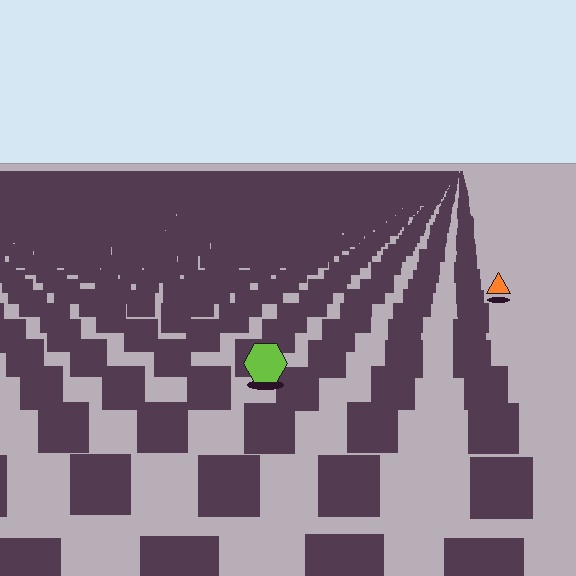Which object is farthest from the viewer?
The orange triangle is farthest from the viewer. It appears smaller and the ground texture around it is denser.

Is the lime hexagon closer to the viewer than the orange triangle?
Yes. The lime hexagon is closer — you can tell from the texture gradient: the ground texture is coarser near it.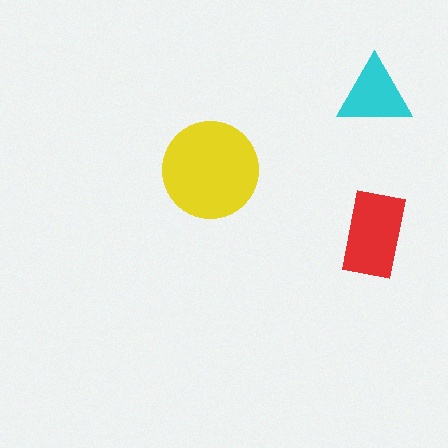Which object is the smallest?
The cyan triangle.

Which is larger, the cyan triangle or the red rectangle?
The red rectangle.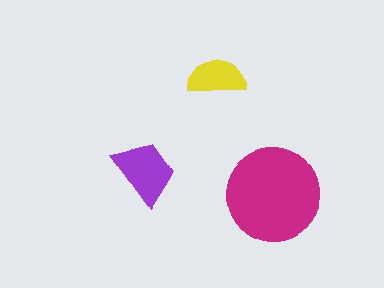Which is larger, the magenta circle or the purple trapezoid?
The magenta circle.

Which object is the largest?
The magenta circle.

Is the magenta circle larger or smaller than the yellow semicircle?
Larger.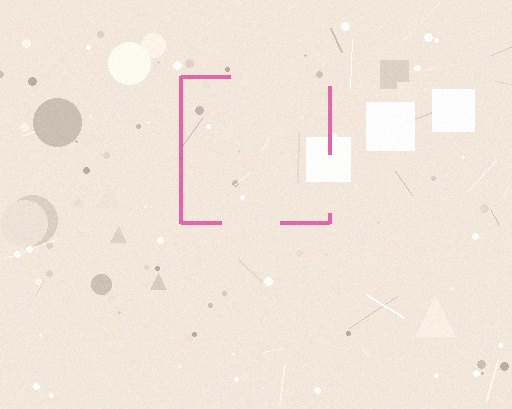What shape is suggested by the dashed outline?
The dashed outline suggests a square.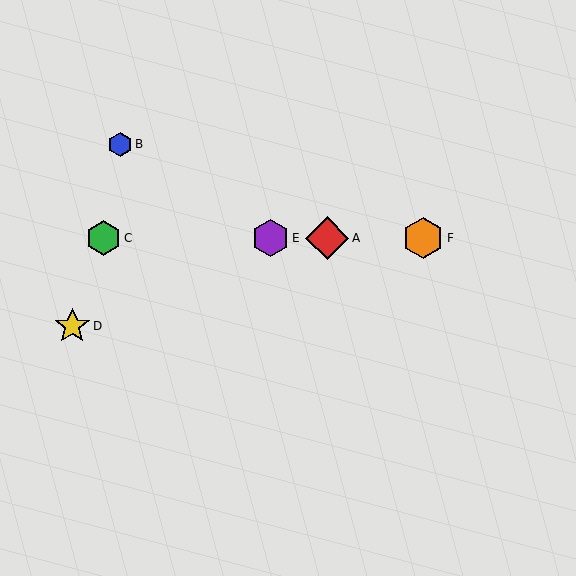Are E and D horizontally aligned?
No, E is at y≈238 and D is at y≈326.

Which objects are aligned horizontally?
Objects A, C, E, F are aligned horizontally.